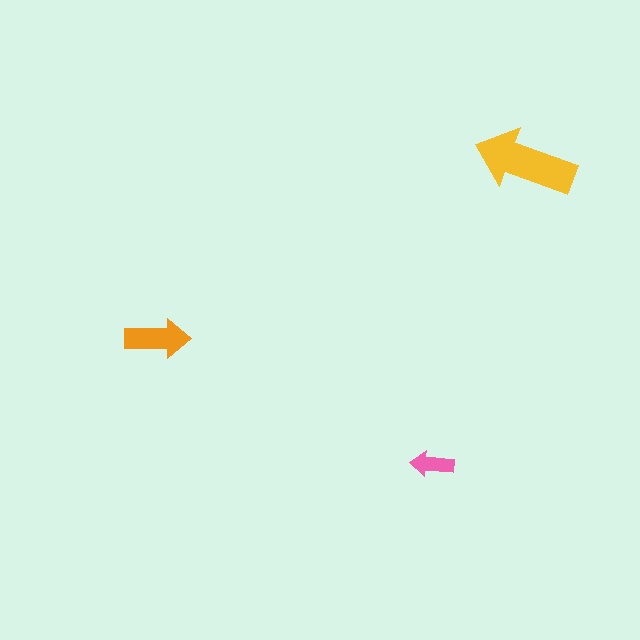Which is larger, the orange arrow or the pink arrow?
The orange one.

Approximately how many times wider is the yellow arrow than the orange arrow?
About 1.5 times wider.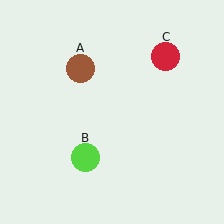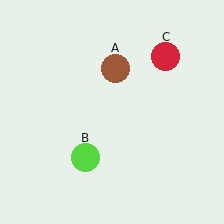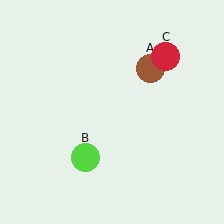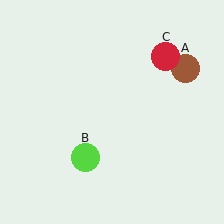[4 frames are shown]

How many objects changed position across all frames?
1 object changed position: brown circle (object A).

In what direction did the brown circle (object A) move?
The brown circle (object A) moved right.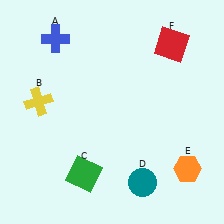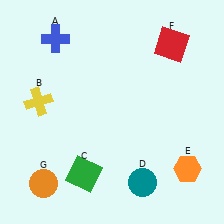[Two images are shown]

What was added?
An orange circle (G) was added in Image 2.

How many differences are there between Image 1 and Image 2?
There is 1 difference between the two images.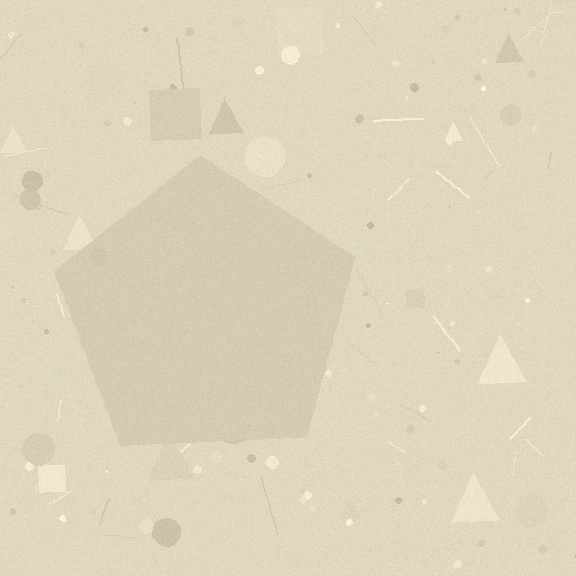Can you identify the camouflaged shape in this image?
The camouflaged shape is a pentagon.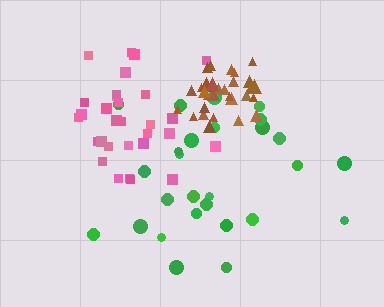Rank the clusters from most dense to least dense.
brown, pink, green.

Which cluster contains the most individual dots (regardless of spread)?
Brown (32).